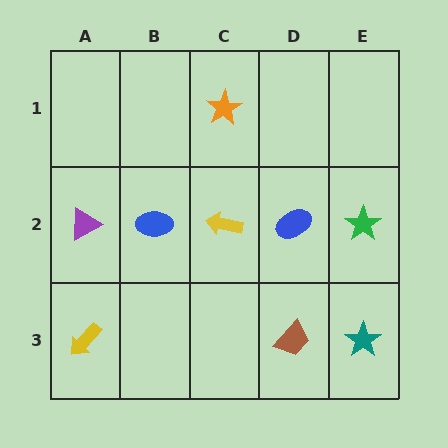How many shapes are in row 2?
5 shapes.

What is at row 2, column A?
A purple triangle.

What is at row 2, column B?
A blue ellipse.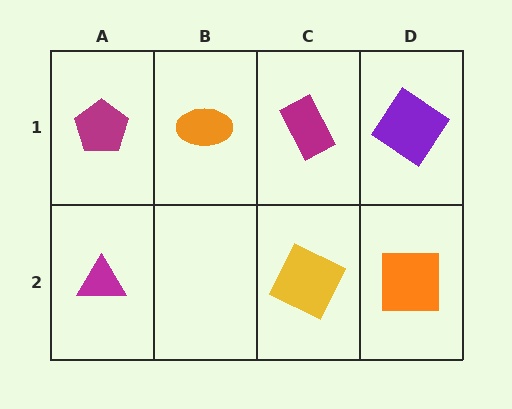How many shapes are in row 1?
4 shapes.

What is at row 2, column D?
An orange square.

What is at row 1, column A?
A magenta pentagon.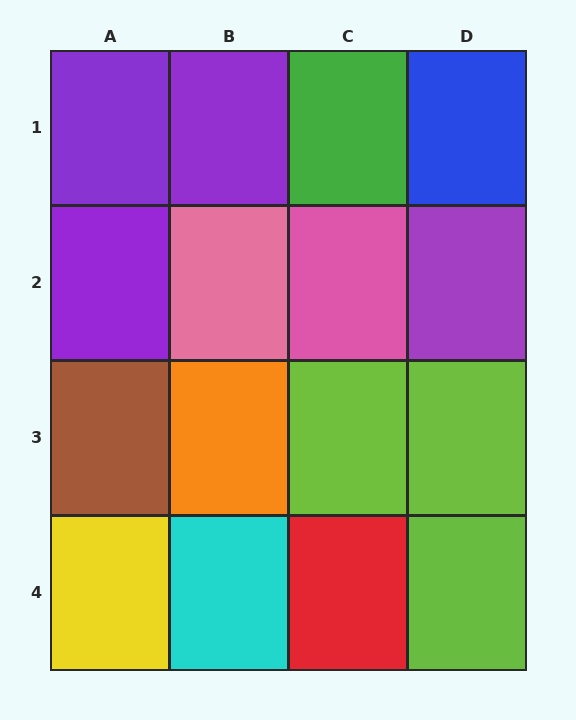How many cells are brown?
1 cell is brown.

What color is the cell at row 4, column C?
Red.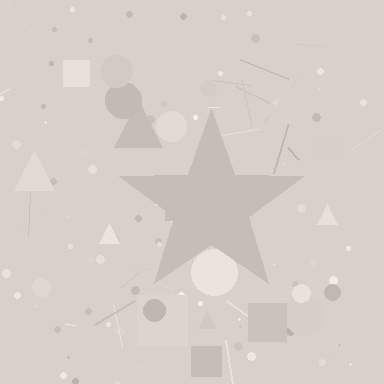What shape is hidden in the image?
A star is hidden in the image.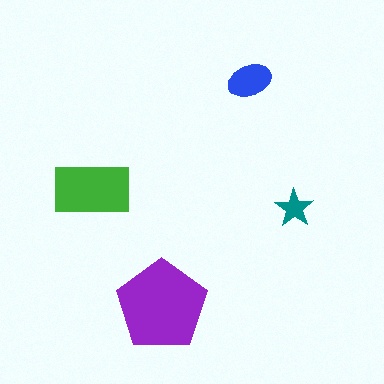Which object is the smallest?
The teal star.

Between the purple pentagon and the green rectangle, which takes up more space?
The purple pentagon.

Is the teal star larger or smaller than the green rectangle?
Smaller.